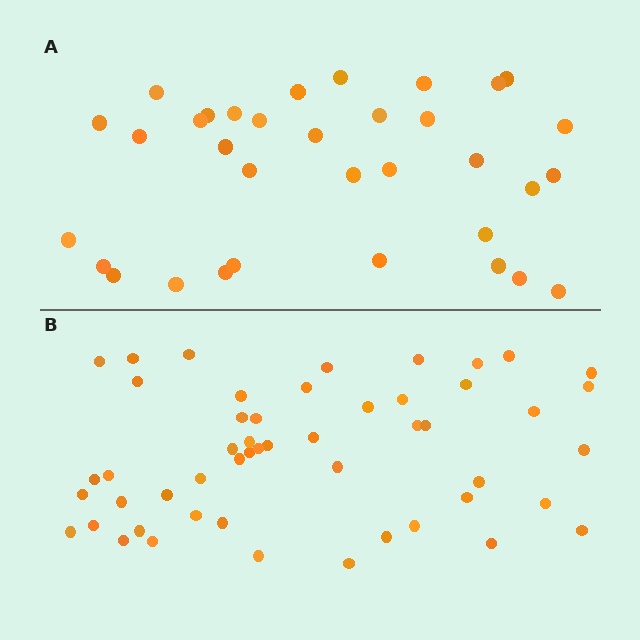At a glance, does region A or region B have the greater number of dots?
Region B (the bottom region) has more dots.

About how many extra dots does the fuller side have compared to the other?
Region B has approximately 15 more dots than region A.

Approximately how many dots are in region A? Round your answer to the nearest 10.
About 30 dots. (The exact count is 34, which rounds to 30.)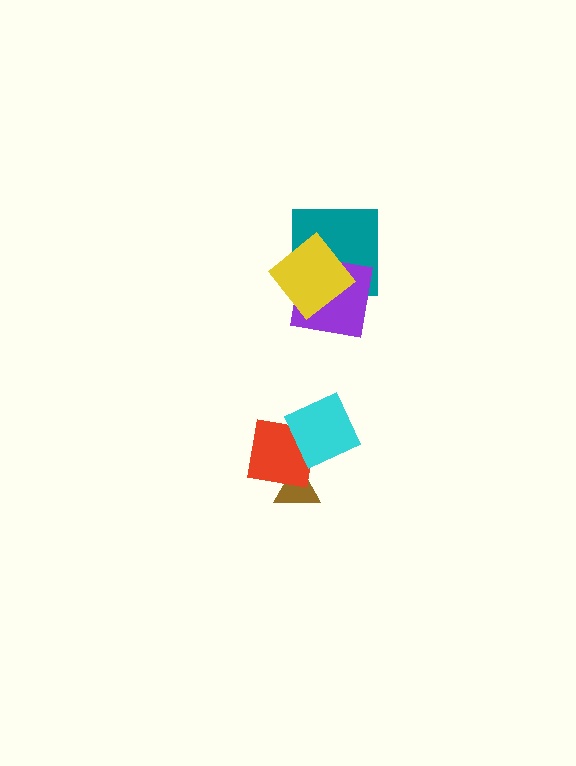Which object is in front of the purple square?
The yellow diamond is in front of the purple square.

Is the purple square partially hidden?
Yes, it is partially covered by another shape.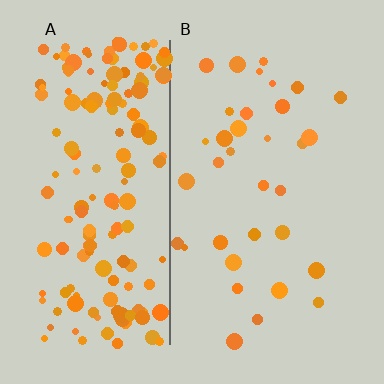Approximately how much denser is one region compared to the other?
Approximately 4.8× — region A over region B.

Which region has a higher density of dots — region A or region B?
A (the left).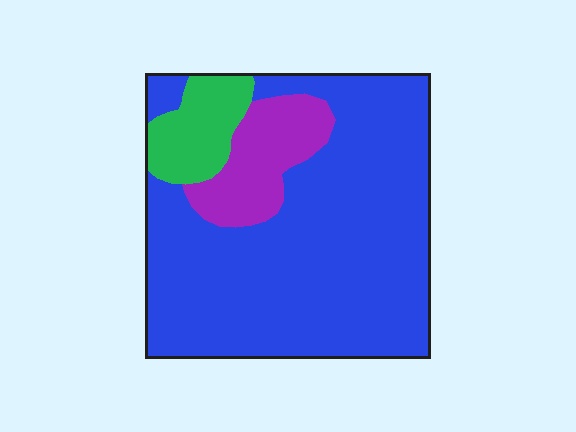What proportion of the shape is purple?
Purple covers 13% of the shape.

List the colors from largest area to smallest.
From largest to smallest: blue, purple, green.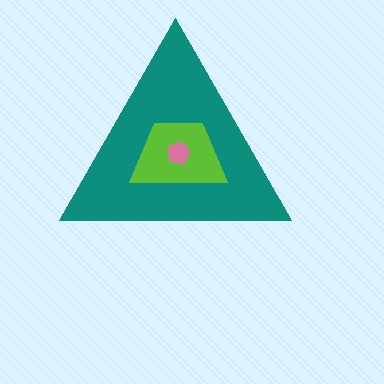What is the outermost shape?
The teal triangle.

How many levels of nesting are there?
3.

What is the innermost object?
The pink pentagon.